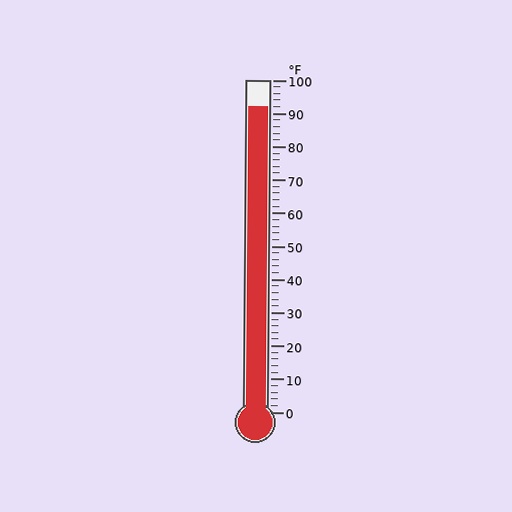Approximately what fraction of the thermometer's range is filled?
The thermometer is filled to approximately 90% of its range.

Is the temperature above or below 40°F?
The temperature is above 40°F.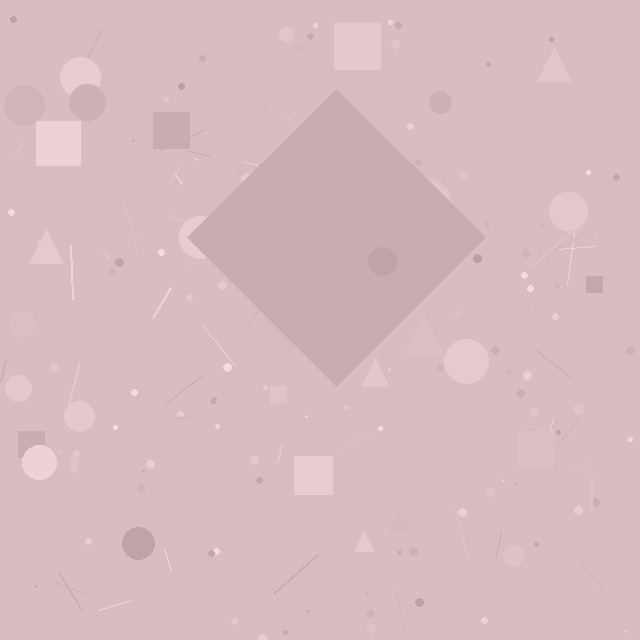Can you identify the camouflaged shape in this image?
The camouflaged shape is a diamond.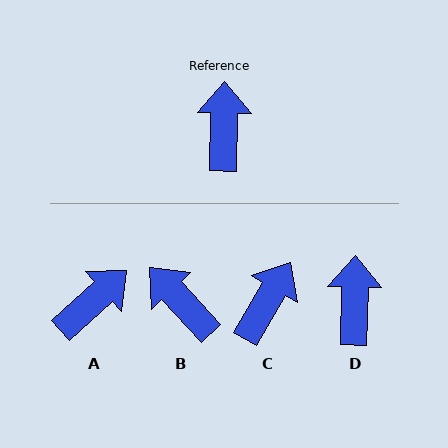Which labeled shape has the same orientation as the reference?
D.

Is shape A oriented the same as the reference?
No, it is off by about 47 degrees.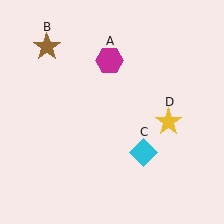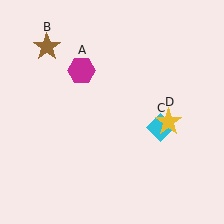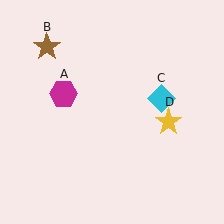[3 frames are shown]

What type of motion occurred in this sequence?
The magenta hexagon (object A), cyan diamond (object C) rotated counterclockwise around the center of the scene.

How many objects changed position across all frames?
2 objects changed position: magenta hexagon (object A), cyan diamond (object C).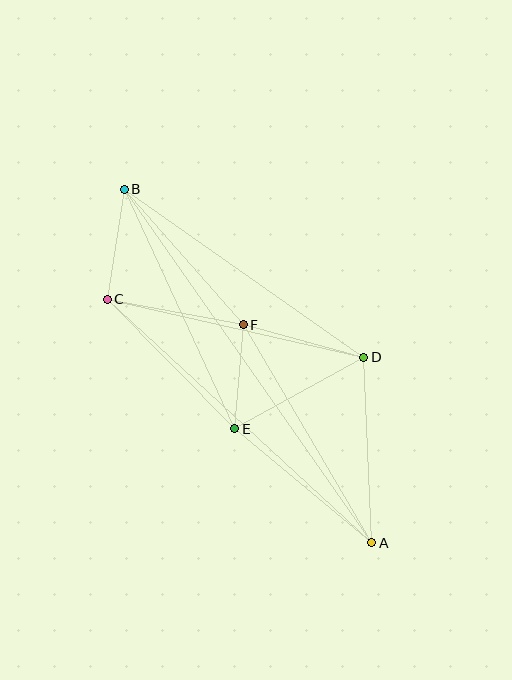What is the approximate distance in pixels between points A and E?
The distance between A and E is approximately 178 pixels.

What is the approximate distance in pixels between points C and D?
The distance between C and D is approximately 263 pixels.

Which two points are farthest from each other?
Points A and B are farthest from each other.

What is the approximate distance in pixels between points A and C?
The distance between A and C is approximately 359 pixels.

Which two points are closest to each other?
Points E and F are closest to each other.